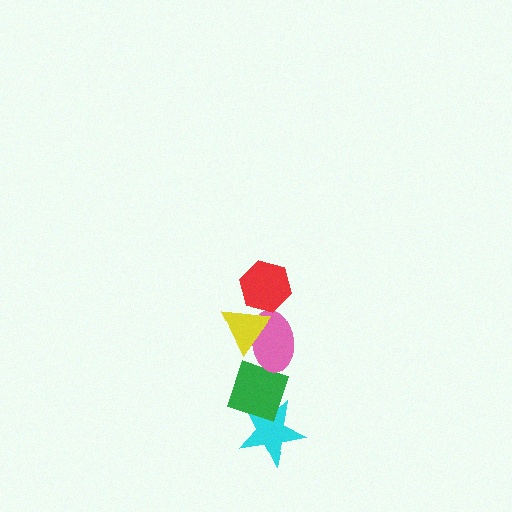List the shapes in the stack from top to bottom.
From top to bottom: the red hexagon, the yellow triangle, the pink ellipse, the green diamond, the cyan star.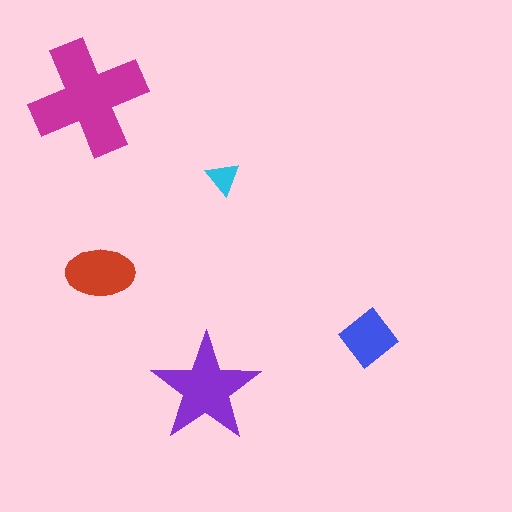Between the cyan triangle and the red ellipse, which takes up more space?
The red ellipse.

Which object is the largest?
The magenta cross.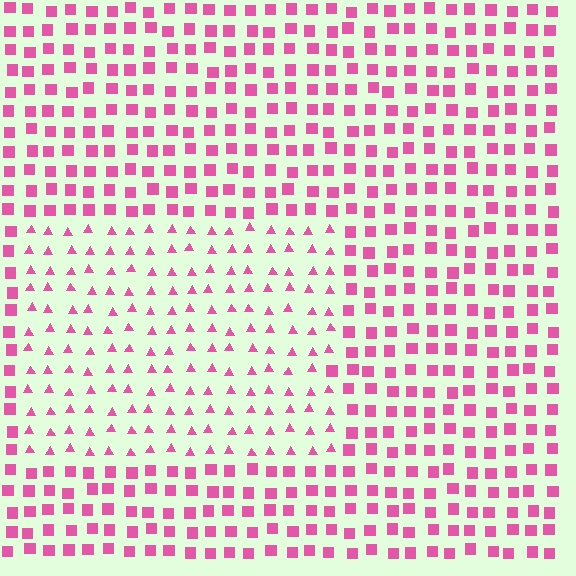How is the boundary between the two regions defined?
The boundary is defined by a change in element shape: triangles inside vs. squares outside. All elements share the same color and spacing.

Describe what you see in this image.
The image is filled with small pink elements arranged in a uniform grid. A rectangle-shaped region contains triangles, while the surrounding area contains squares. The boundary is defined purely by the change in element shape.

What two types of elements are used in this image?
The image uses triangles inside the rectangle region and squares outside it.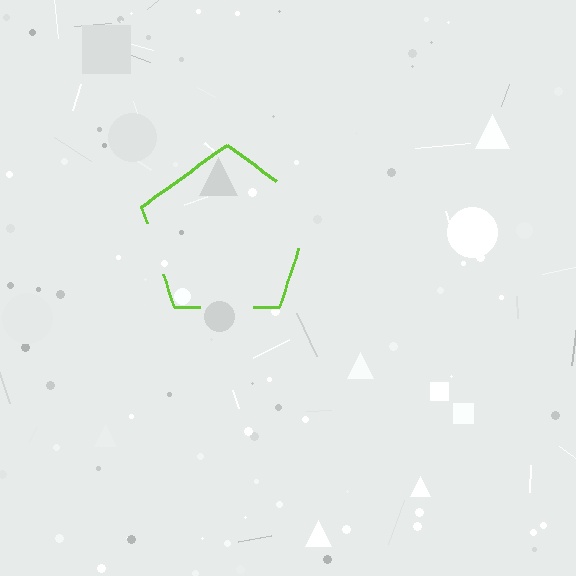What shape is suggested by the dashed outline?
The dashed outline suggests a pentagon.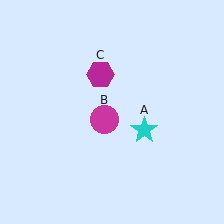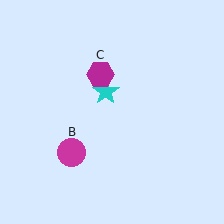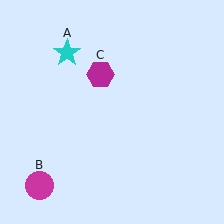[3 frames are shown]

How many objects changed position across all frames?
2 objects changed position: cyan star (object A), magenta circle (object B).